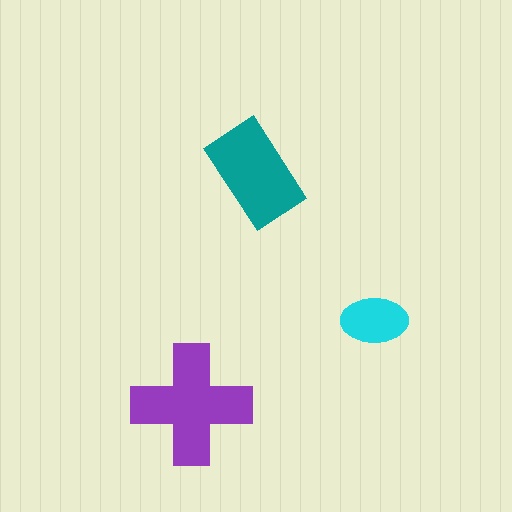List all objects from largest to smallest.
The purple cross, the teal rectangle, the cyan ellipse.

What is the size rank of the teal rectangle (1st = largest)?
2nd.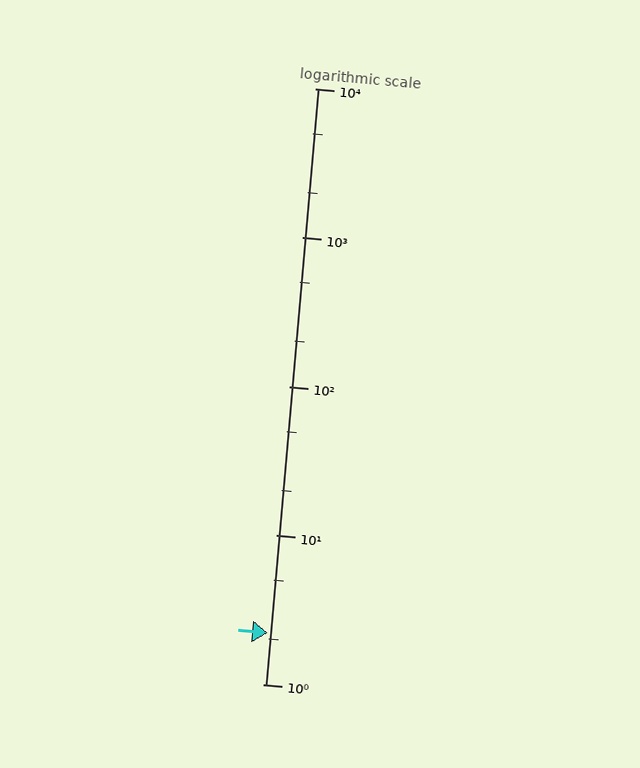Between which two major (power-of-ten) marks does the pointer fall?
The pointer is between 1 and 10.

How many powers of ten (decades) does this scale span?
The scale spans 4 decades, from 1 to 10000.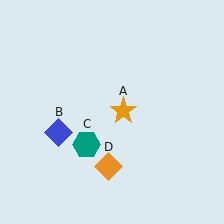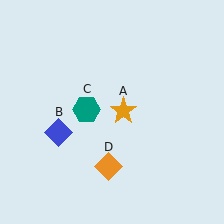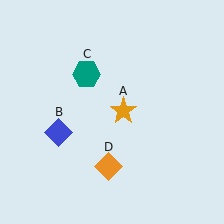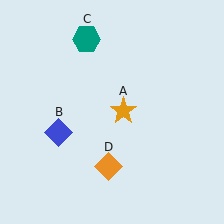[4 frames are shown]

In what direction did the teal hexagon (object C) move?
The teal hexagon (object C) moved up.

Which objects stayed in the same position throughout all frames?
Orange star (object A) and blue diamond (object B) and orange diamond (object D) remained stationary.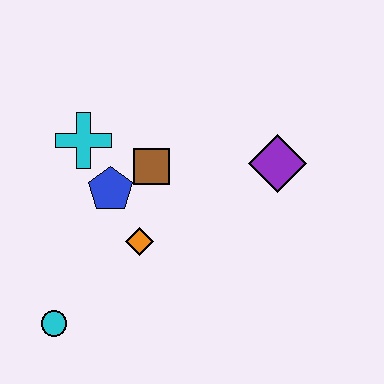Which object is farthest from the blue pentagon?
The purple diamond is farthest from the blue pentagon.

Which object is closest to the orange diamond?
The blue pentagon is closest to the orange diamond.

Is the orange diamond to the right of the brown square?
No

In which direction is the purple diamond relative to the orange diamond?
The purple diamond is to the right of the orange diamond.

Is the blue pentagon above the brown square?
No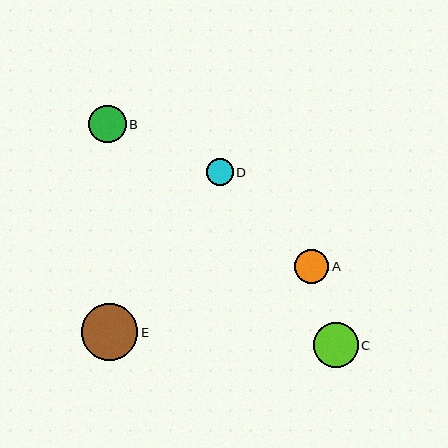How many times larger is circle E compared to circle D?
Circle E is approximately 2.1 times the size of circle D.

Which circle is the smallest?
Circle D is the smallest with a size of approximately 27 pixels.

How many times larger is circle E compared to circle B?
Circle E is approximately 1.5 times the size of circle B.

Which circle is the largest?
Circle E is the largest with a size of approximately 57 pixels.